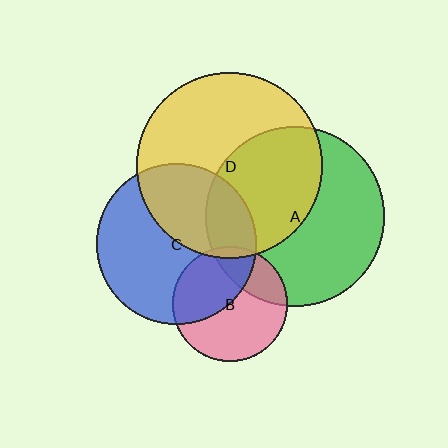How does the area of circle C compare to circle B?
Approximately 1.9 times.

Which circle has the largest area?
Circle D (yellow).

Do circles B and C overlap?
Yes.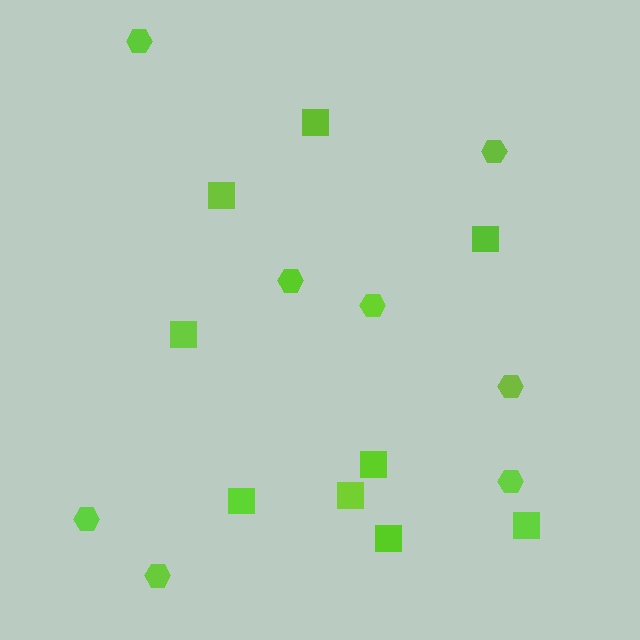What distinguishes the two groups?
There are 2 groups: one group of hexagons (8) and one group of squares (9).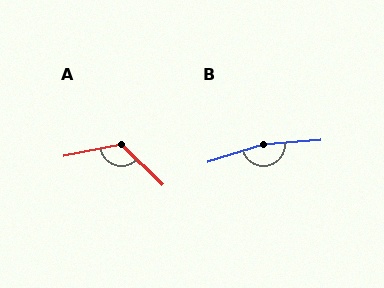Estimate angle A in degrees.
Approximately 124 degrees.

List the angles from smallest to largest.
A (124°), B (167°).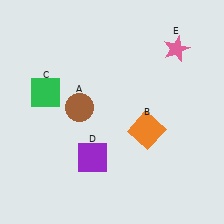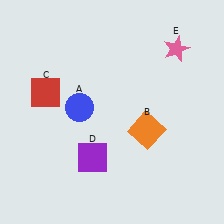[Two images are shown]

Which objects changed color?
A changed from brown to blue. C changed from green to red.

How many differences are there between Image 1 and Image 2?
There are 2 differences between the two images.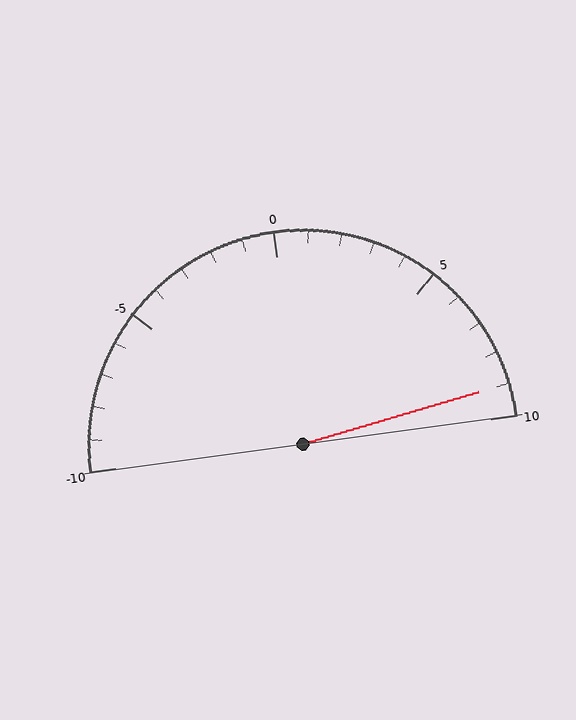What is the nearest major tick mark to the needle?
The nearest major tick mark is 10.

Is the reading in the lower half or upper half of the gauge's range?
The reading is in the upper half of the range (-10 to 10).